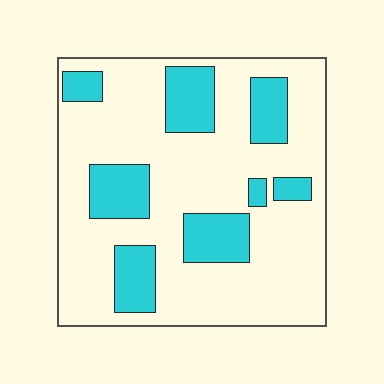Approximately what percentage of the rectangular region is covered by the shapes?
Approximately 25%.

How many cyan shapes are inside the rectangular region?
8.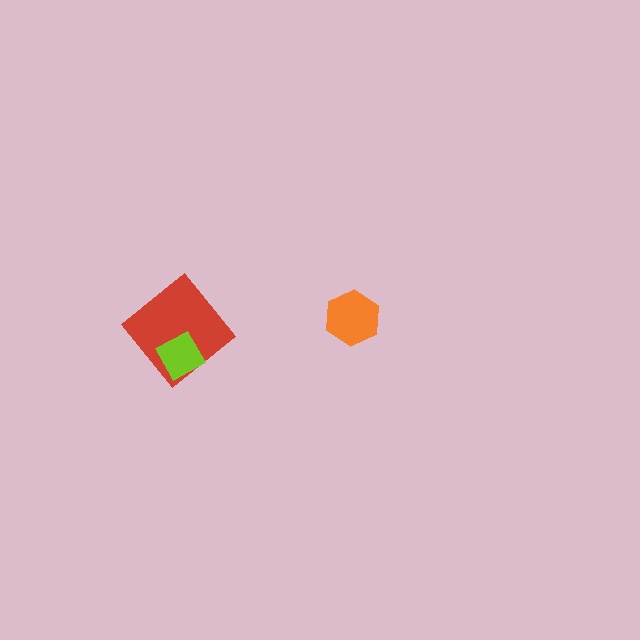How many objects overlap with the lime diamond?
1 object overlaps with the lime diamond.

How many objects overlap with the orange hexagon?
0 objects overlap with the orange hexagon.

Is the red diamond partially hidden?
Yes, it is partially covered by another shape.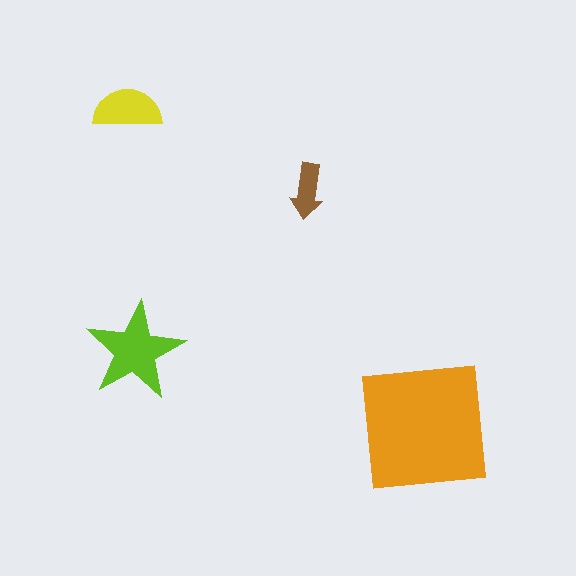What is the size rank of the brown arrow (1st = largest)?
4th.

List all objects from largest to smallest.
The orange square, the lime star, the yellow semicircle, the brown arrow.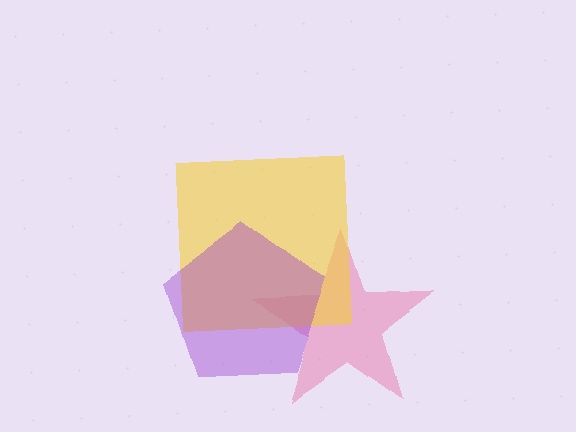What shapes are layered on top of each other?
The layered shapes are: a pink star, a yellow square, a purple pentagon.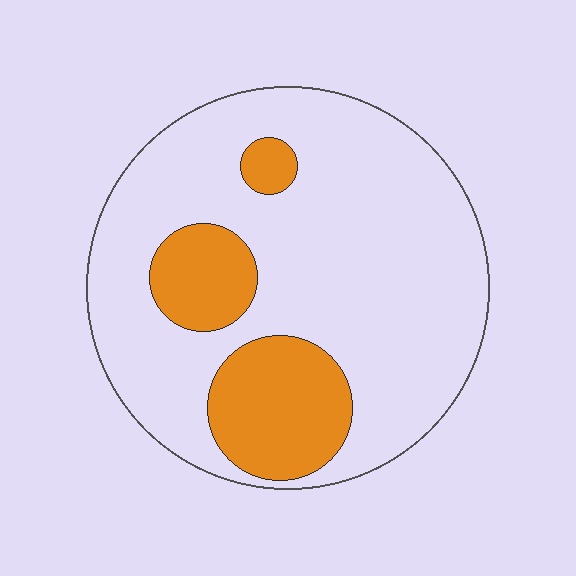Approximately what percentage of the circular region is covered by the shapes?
Approximately 20%.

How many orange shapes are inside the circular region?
3.